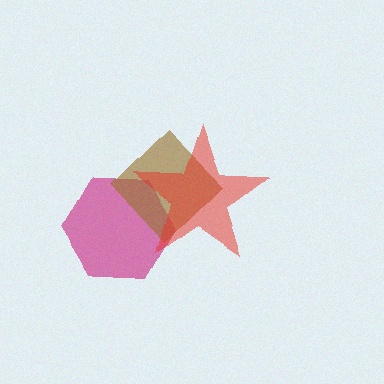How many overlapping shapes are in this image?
There are 3 overlapping shapes in the image.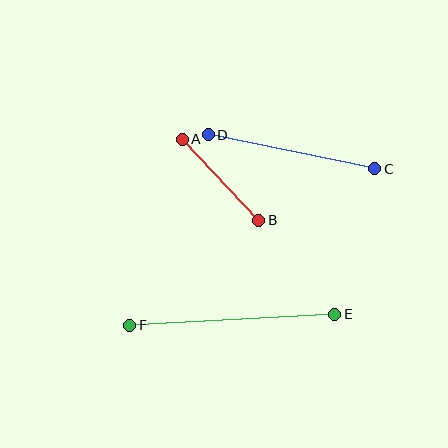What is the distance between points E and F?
The distance is approximately 205 pixels.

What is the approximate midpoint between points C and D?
The midpoint is at approximately (292, 152) pixels.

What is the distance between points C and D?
The distance is approximately 170 pixels.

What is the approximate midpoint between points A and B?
The midpoint is at approximately (220, 180) pixels.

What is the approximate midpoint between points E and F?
The midpoint is at approximately (232, 320) pixels.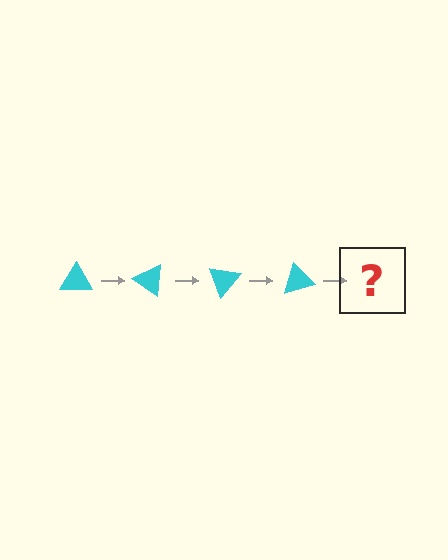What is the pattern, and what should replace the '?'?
The pattern is that the triangle rotates 35 degrees each step. The '?' should be a cyan triangle rotated 140 degrees.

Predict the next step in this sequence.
The next step is a cyan triangle rotated 140 degrees.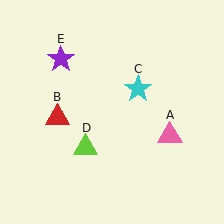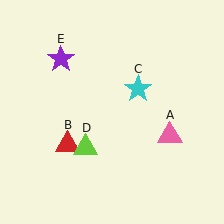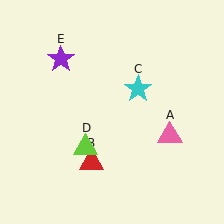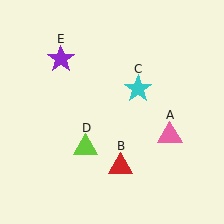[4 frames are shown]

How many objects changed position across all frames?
1 object changed position: red triangle (object B).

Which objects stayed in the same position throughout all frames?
Pink triangle (object A) and cyan star (object C) and lime triangle (object D) and purple star (object E) remained stationary.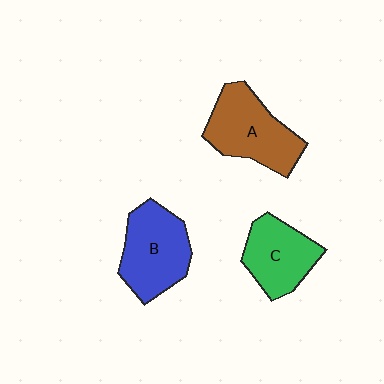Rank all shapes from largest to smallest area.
From largest to smallest: A (brown), B (blue), C (green).